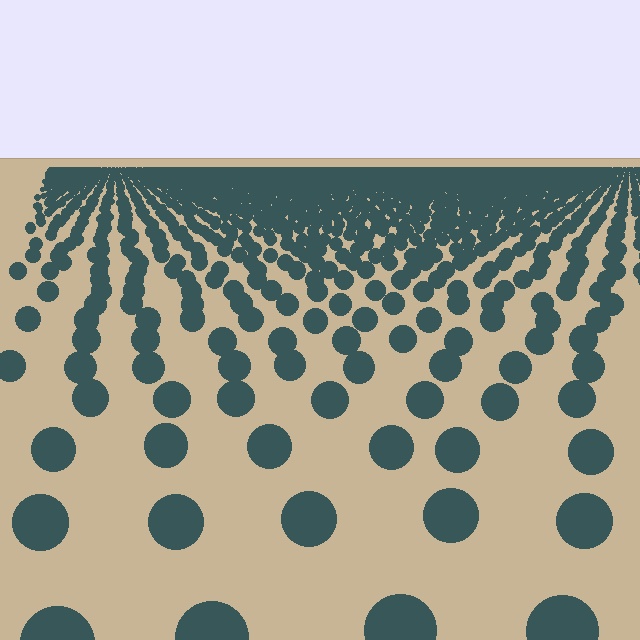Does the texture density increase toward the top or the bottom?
Density increases toward the top.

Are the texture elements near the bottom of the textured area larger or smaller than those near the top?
Larger. Near the bottom, elements are closer to the viewer and appear at a bigger on-screen size.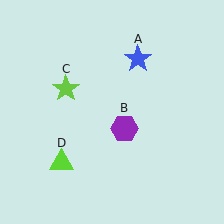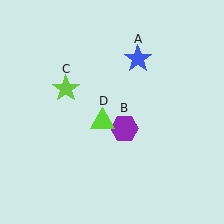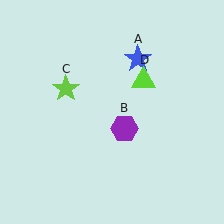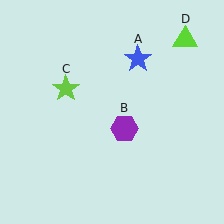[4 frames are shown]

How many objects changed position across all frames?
1 object changed position: lime triangle (object D).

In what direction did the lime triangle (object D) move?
The lime triangle (object D) moved up and to the right.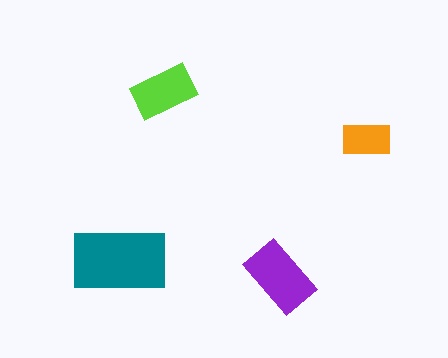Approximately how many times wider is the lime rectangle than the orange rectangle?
About 1.5 times wider.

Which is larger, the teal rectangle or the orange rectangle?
The teal one.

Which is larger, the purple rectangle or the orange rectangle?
The purple one.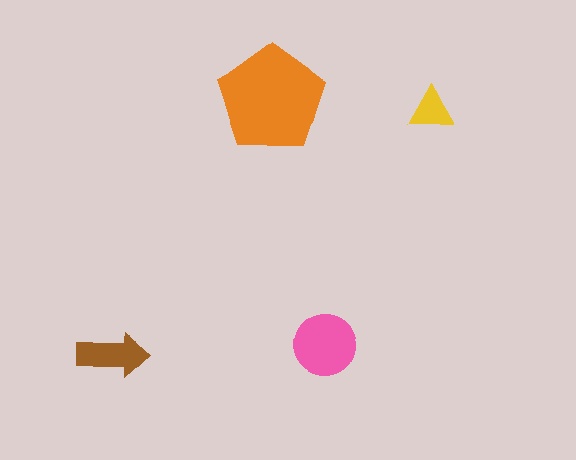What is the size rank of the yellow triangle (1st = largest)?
4th.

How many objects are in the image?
There are 4 objects in the image.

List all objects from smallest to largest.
The yellow triangle, the brown arrow, the pink circle, the orange pentagon.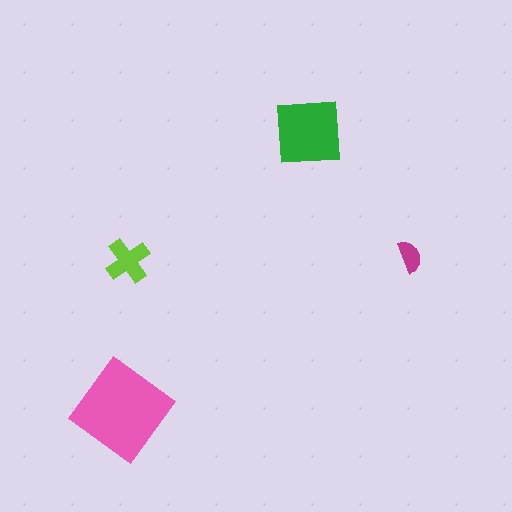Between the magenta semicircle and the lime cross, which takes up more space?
The lime cross.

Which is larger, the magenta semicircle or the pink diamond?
The pink diamond.